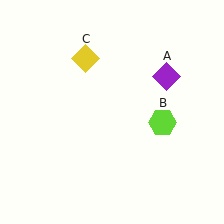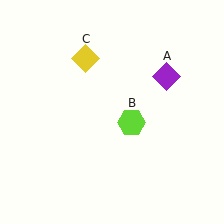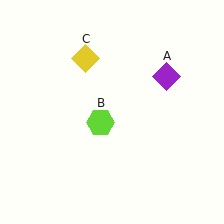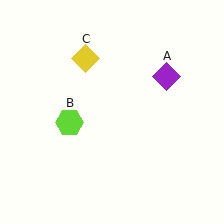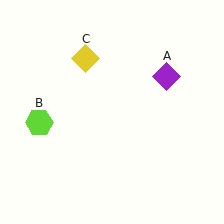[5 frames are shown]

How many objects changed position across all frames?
1 object changed position: lime hexagon (object B).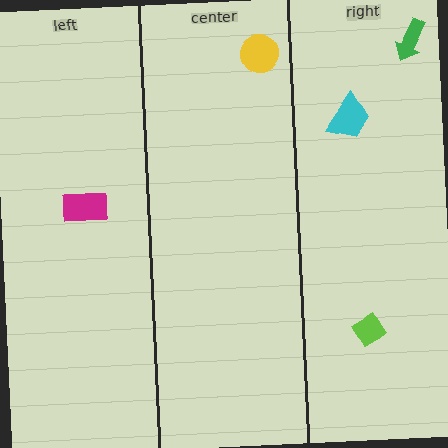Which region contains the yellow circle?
The center region.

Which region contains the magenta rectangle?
The left region.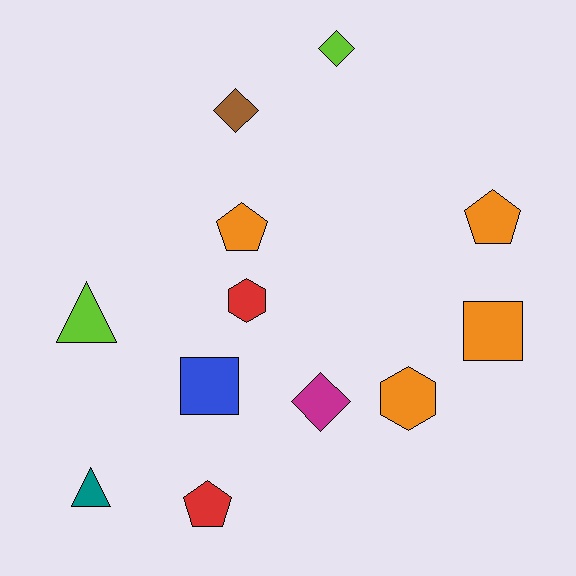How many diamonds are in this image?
There are 3 diamonds.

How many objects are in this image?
There are 12 objects.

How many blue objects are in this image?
There is 1 blue object.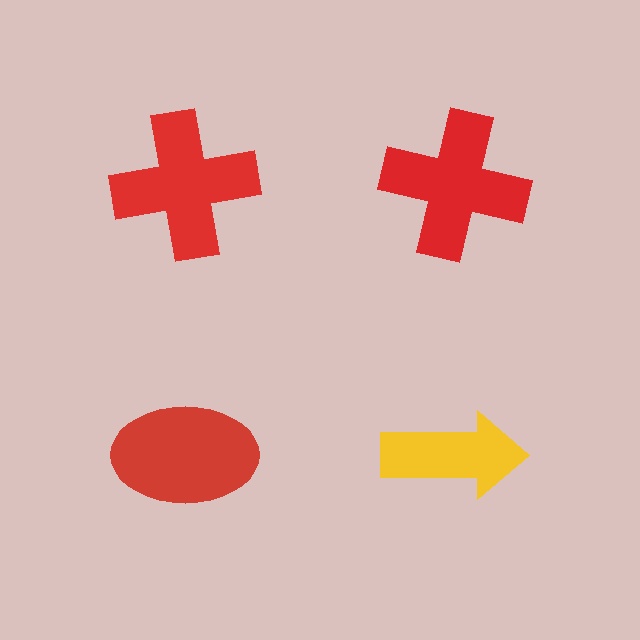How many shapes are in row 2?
2 shapes.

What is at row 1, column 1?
A red cross.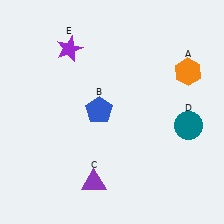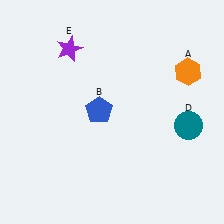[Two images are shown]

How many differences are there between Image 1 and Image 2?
There is 1 difference between the two images.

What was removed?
The purple triangle (C) was removed in Image 2.